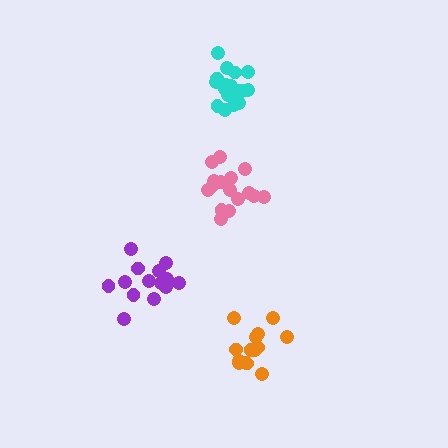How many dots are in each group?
Group 1: 18 dots, Group 2: 14 dots, Group 3: 17 dots, Group 4: 15 dots (64 total).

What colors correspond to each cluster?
The clusters are colored: cyan, orange, pink, purple.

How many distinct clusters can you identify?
There are 4 distinct clusters.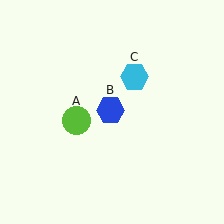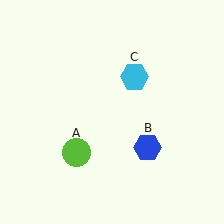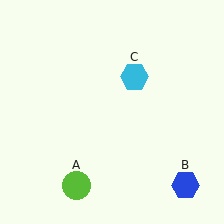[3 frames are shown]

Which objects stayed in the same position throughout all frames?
Cyan hexagon (object C) remained stationary.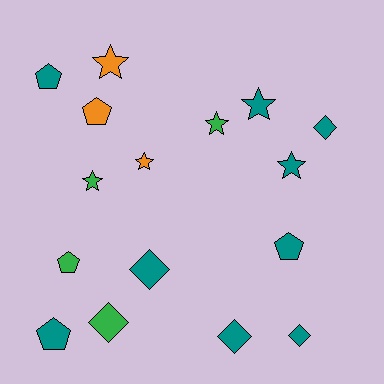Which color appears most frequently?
Teal, with 9 objects.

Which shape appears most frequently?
Star, with 6 objects.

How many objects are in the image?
There are 16 objects.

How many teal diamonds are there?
There are 4 teal diamonds.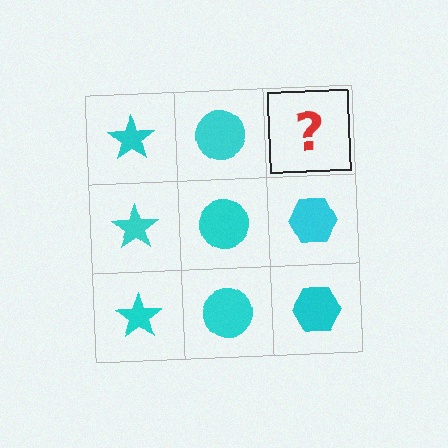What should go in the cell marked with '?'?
The missing cell should contain a cyan hexagon.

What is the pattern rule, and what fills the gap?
The rule is that each column has a consistent shape. The gap should be filled with a cyan hexagon.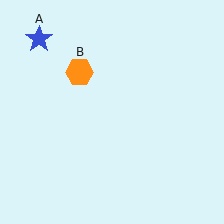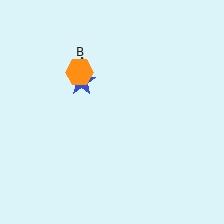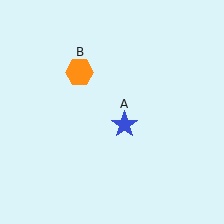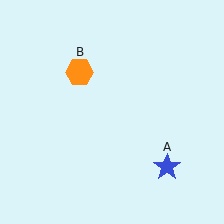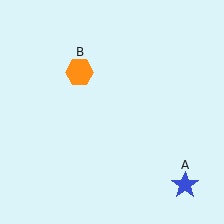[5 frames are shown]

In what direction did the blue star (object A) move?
The blue star (object A) moved down and to the right.